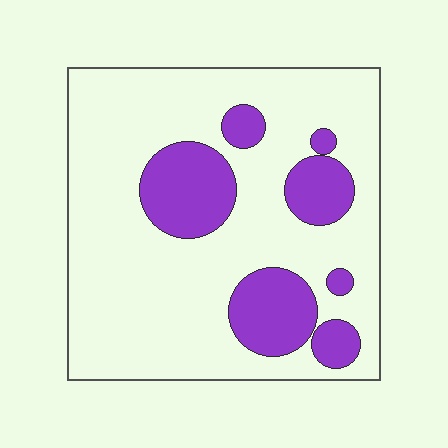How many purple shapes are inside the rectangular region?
7.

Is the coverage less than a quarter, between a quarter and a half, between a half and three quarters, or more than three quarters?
Less than a quarter.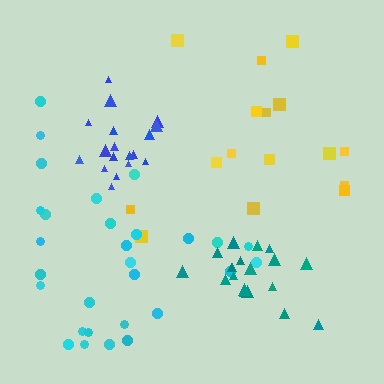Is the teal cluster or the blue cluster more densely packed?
Teal.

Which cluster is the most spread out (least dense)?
Yellow.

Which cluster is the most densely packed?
Teal.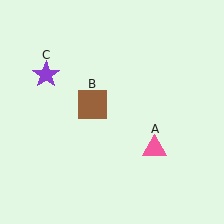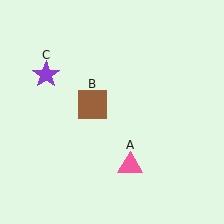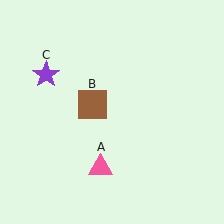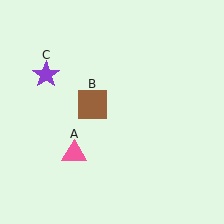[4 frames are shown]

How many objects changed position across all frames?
1 object changed position: pink triangle (object A).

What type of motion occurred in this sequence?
The pink triangle (object A) rotated clockwise around the center of the scene.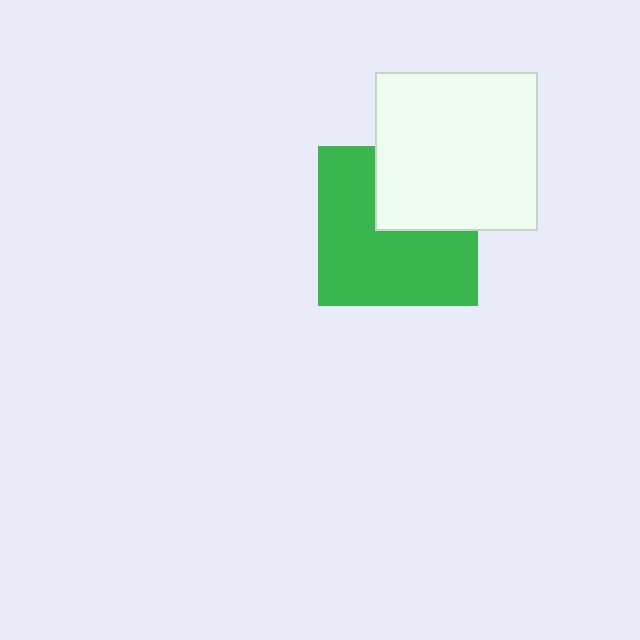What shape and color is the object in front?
The object in front is a white rectangle.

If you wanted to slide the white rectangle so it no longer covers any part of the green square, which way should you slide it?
Slide it up — that is the most direct way to separate the two shapes.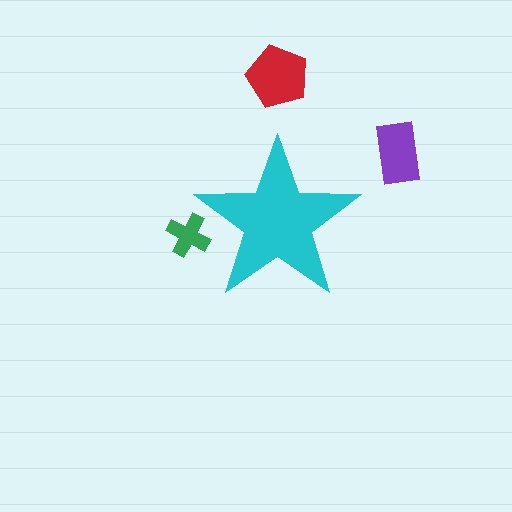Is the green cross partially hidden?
Yes, the green cross is partially hidden behind the cyan star.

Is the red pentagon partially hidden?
No, the red pentagon is fully visible.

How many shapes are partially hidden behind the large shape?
1 shape is partially hidden.